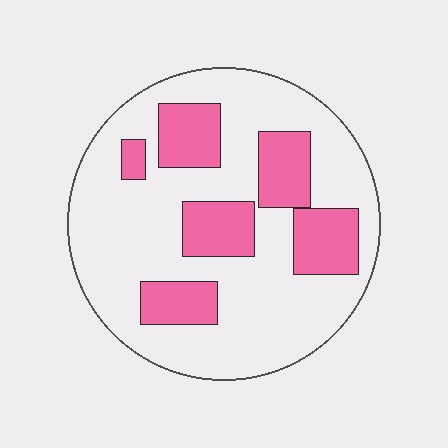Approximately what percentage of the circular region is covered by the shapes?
Approximately 25%.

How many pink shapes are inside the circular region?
6.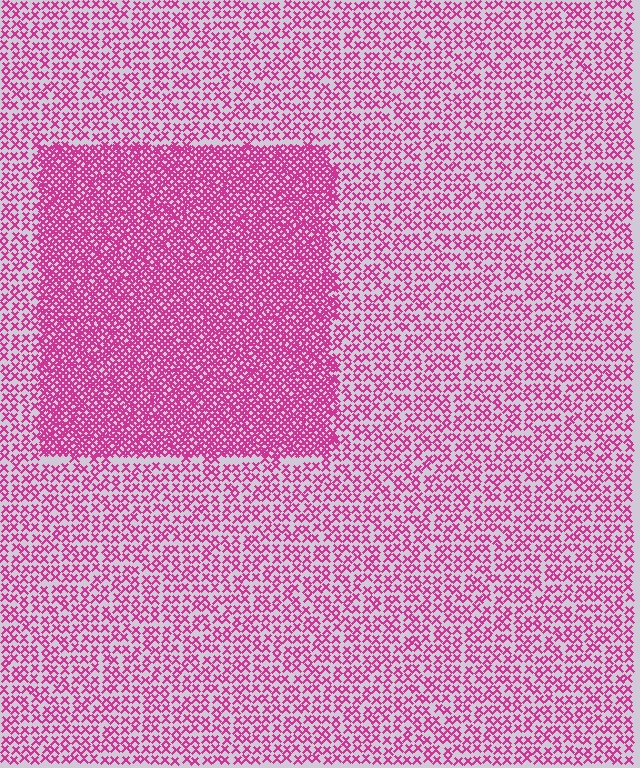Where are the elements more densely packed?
The elements are more densely packed inside the rectangle boundary.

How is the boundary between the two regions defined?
The boundary is defined by a change in element density (approximately 2.3x ratio). All elements are the same color, size, and shape.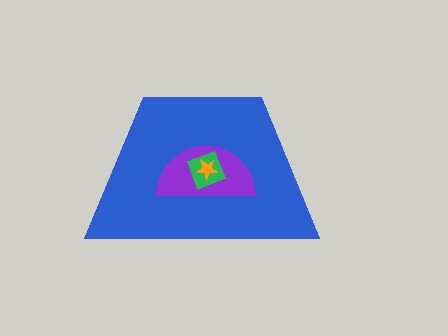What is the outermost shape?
The blue trapezoid.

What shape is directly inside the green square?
The orange star.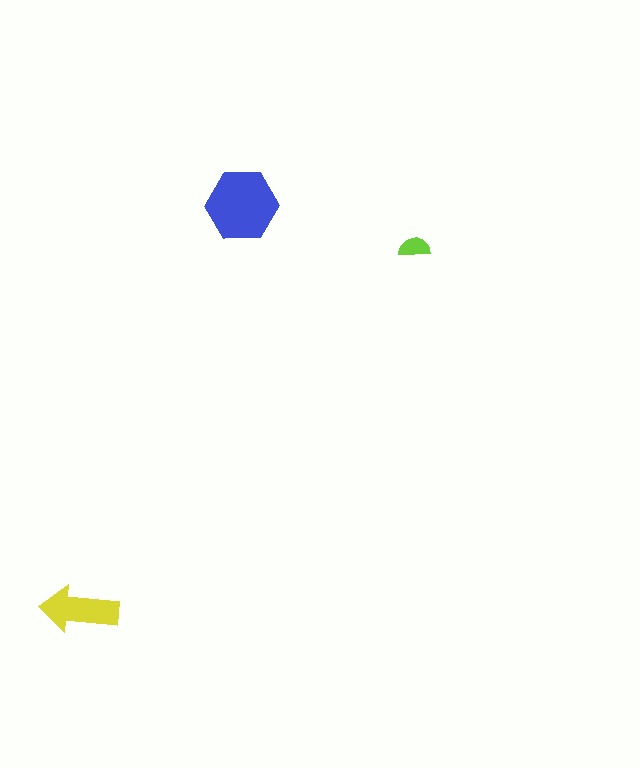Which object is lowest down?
The yellow arrow is bottommost.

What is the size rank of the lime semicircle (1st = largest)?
3rd.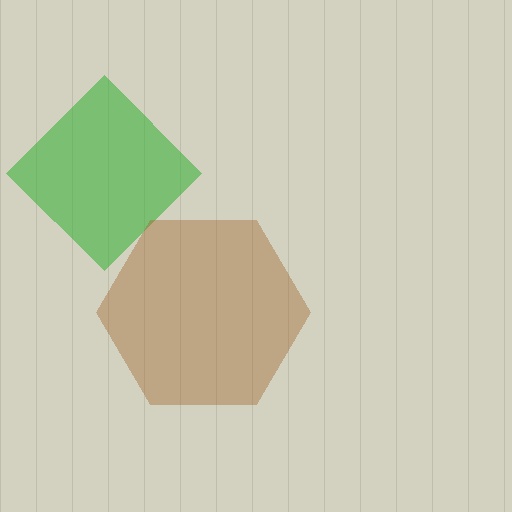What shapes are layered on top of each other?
The layered shapes are: a green diamond, a brown hexagon.